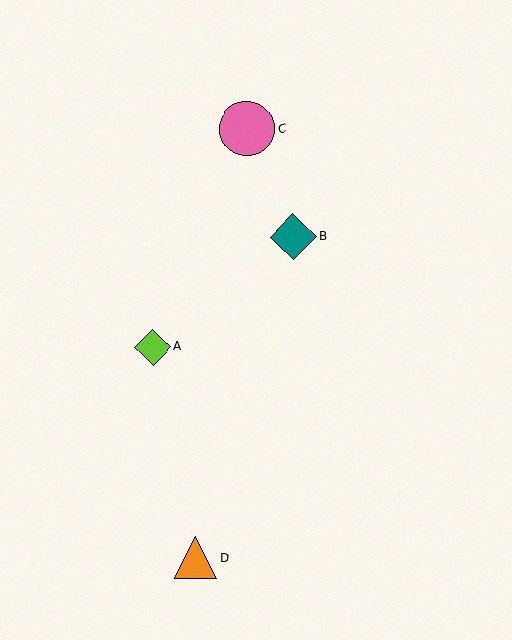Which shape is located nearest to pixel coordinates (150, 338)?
The lime diamond (labeled A) at (153, 347) is nearest to that location.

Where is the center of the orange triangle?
The center of the orange triangle is at (196, 558).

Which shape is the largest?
The pink circle (labeled C) is the largest.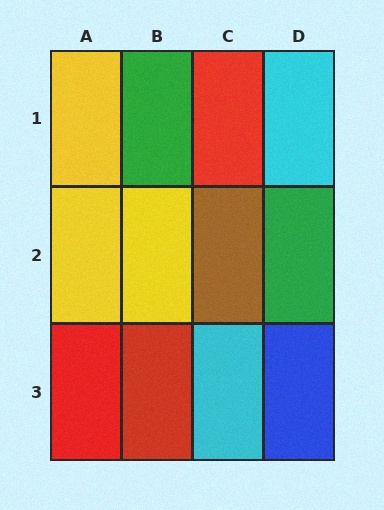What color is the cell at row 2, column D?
Green.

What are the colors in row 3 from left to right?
Red, red, cyan, blue.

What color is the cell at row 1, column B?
Green.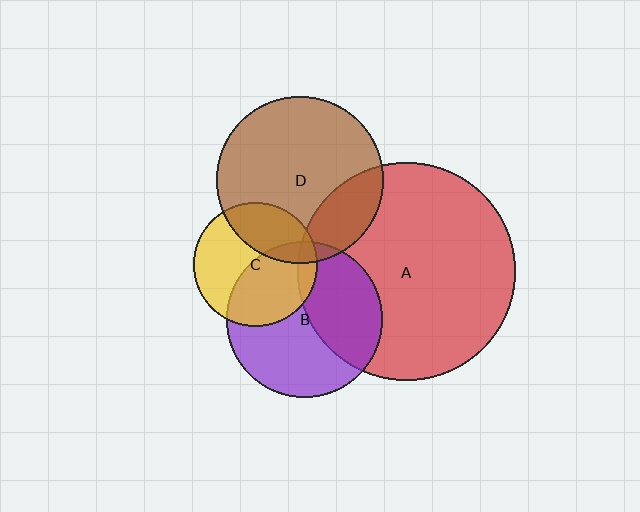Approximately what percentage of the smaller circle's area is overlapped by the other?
Approximately 45%.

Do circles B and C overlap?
Yes.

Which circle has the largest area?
Circle A (red).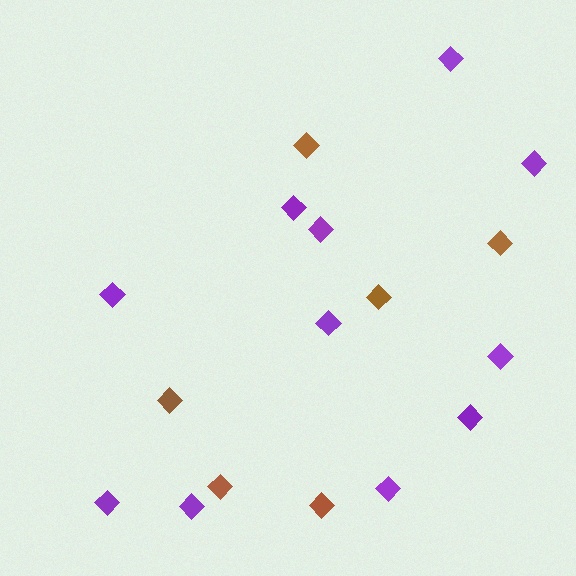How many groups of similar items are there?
There are 2 groups: one group of brown diamonds (6) and one group of purple diamonds (11).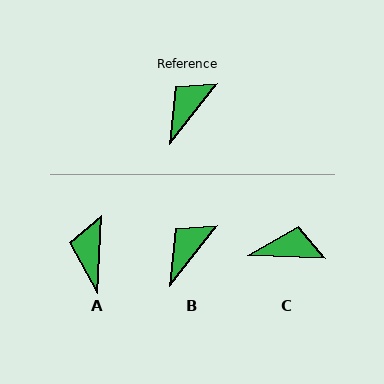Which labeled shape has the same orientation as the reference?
B.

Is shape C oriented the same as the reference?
No, it is off by about 54 degrees.